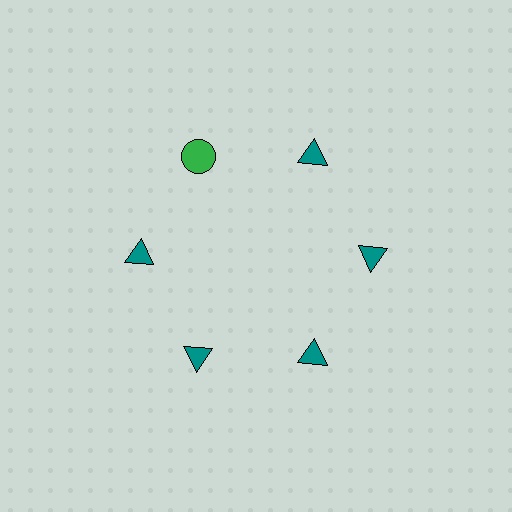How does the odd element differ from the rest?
It differs in both color (green instead of teal) and shape (circle instead of triangle).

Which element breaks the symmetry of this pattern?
The green circle at roughly the 11 o'clock position breaks the symmetry. All other shapes are teal triangles.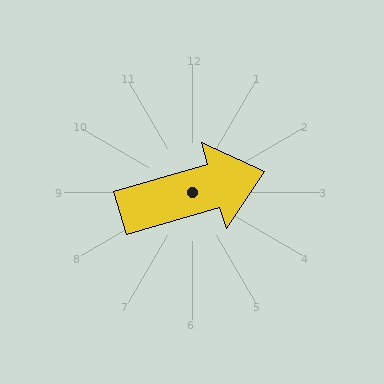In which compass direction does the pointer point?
East.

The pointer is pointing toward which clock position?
Roughly 2 o'clock.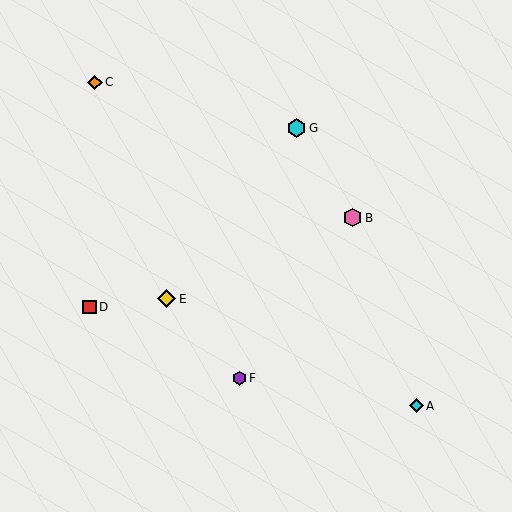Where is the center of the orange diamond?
The center of the orange diamond is at (95, 82).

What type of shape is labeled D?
Shape D is a red square.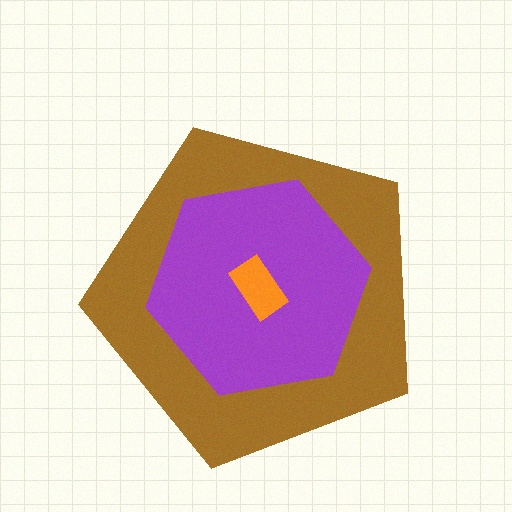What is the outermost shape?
The brown pentagon.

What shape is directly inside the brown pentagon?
The purple hexagon.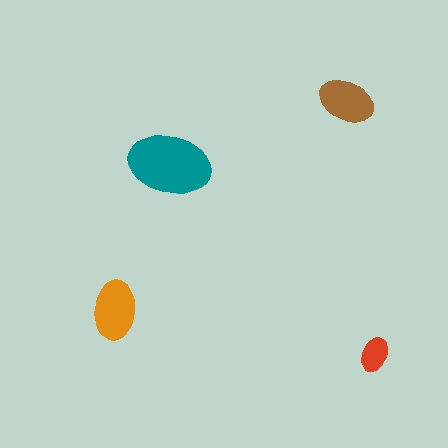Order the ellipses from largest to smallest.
the teal one, the orange one, the brown one, the red one.